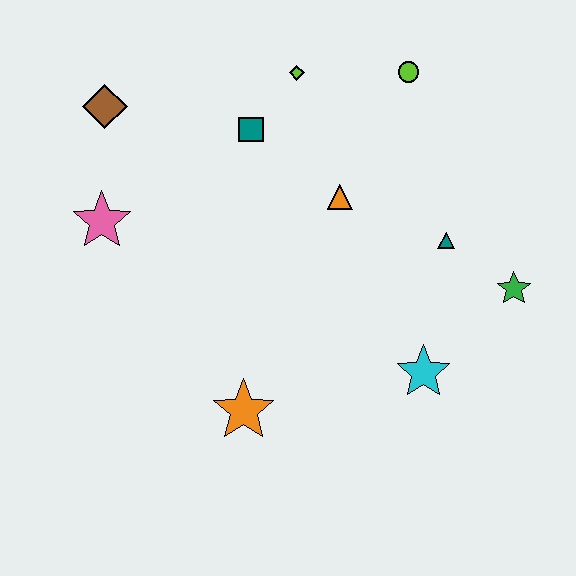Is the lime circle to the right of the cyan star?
No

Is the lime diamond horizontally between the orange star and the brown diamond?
No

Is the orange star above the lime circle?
No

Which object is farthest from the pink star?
The green star is farthest from the pink star.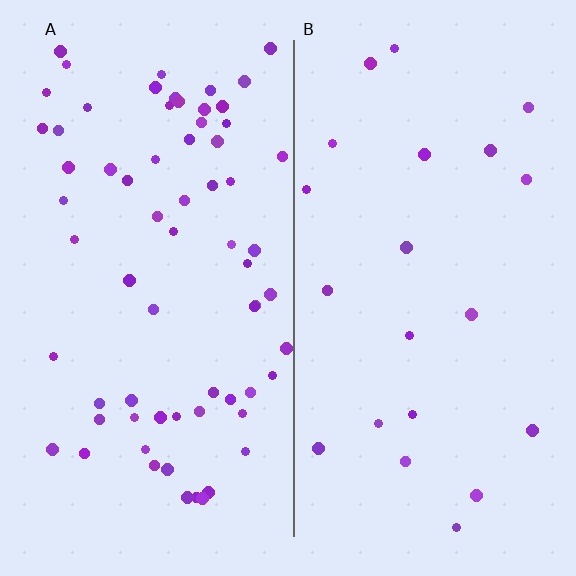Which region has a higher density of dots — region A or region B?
A (the left).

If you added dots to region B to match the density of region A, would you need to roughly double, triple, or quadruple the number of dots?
Approximately triple.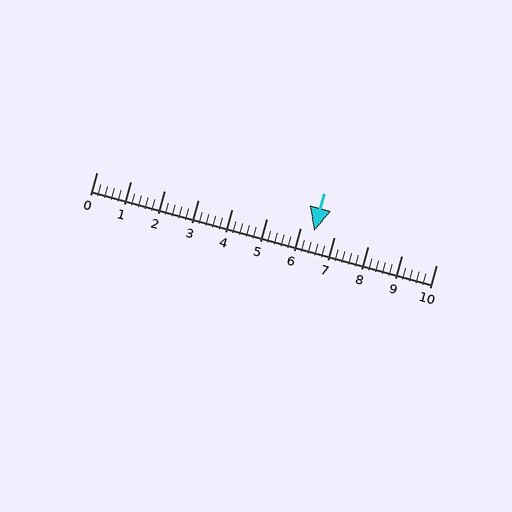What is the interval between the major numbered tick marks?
The major tick marks are spaced 1 units apart.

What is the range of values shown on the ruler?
The ruler shows values from 0 to 10.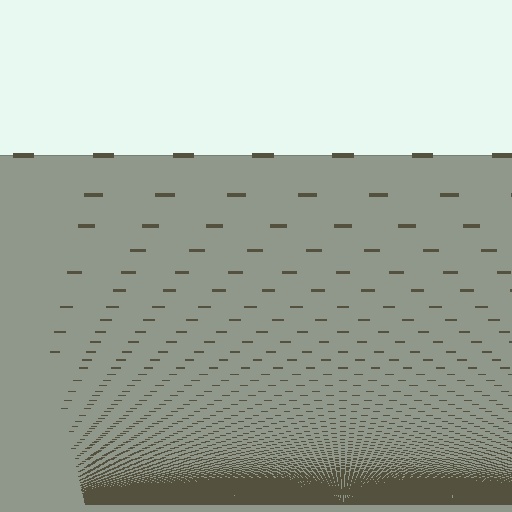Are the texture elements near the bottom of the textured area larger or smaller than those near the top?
Smaller. The gradient is inverted — elements near the bottom are smaller and denser.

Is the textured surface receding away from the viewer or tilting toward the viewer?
The surface appears to tilt toward the viewer. Texture elements get larger and sparser toward the top.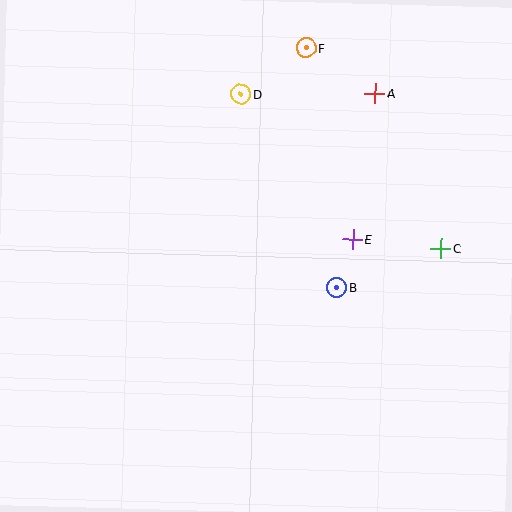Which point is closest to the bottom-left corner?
Point B is closest to the bottom-left corner.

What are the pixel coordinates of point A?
Point A is at (375, 94).